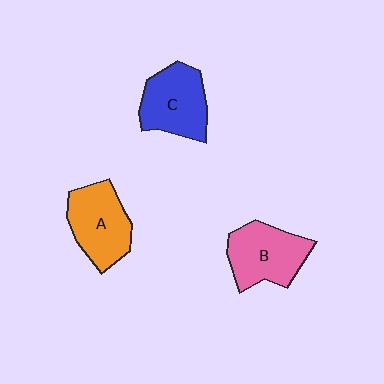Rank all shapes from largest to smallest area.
From largest to smallest: B (pink), C (blue), A (orange).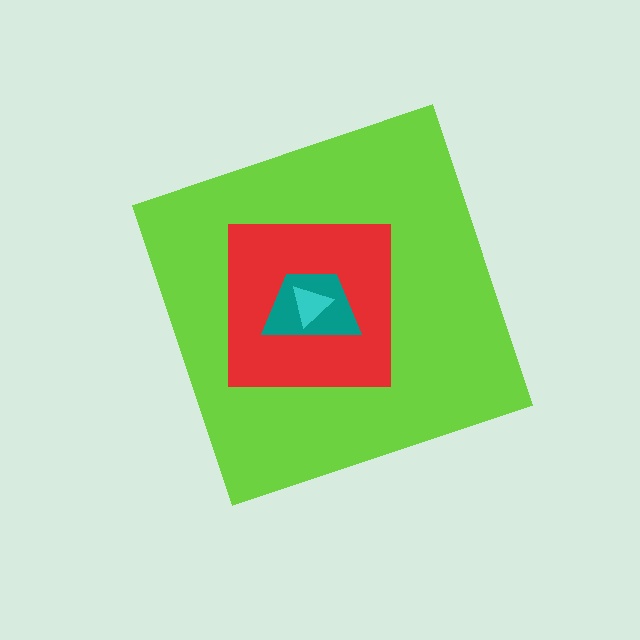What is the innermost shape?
The cyan triangle.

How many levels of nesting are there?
4.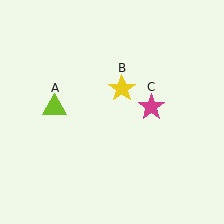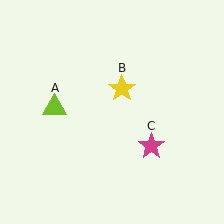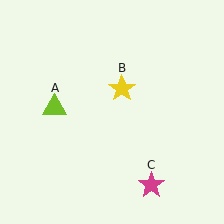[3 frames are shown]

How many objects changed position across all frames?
1 object changed position: magenta star (object C).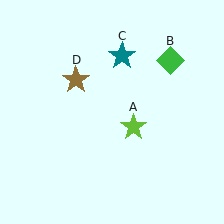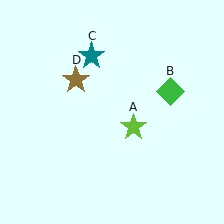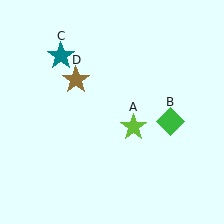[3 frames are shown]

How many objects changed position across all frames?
2 objects changed position: green diamond (object B), teal star (object C).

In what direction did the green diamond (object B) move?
The green diamond (object B) moved down.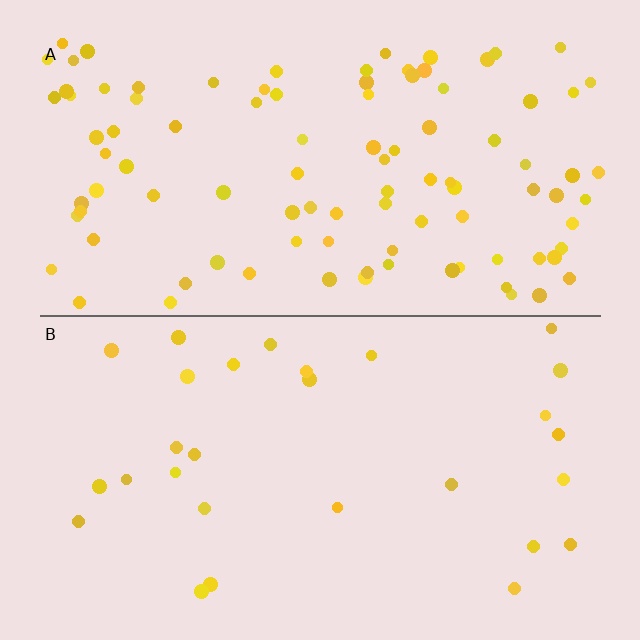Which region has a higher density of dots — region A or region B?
A (the top).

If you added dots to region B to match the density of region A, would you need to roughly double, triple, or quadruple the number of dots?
Approximately triple.